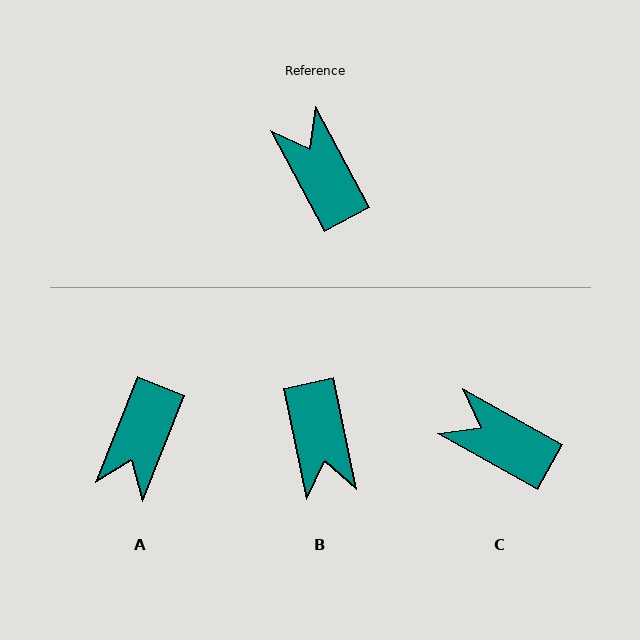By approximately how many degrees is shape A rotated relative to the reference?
Approximately 130 degrees counter-clockwise.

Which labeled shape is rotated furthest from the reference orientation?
B, about 164 degrees away.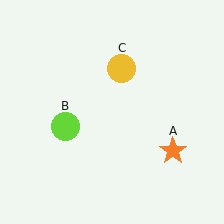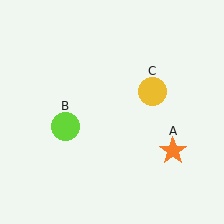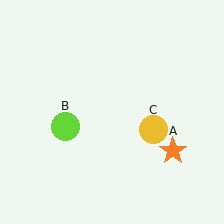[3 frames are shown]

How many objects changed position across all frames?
1 object changed position: yellow circle (object C).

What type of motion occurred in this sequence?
The yellow circle (object C) rotated clockwise around the center of the scene.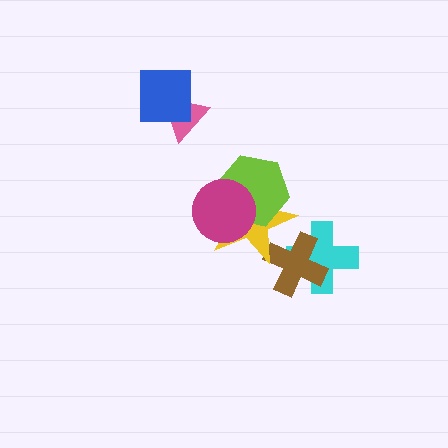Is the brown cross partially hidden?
Yes, it is partially covered by another shape.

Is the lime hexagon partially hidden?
Yes, it is partially covered by another shape.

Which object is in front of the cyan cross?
The brown cross is in front of the cyan cross.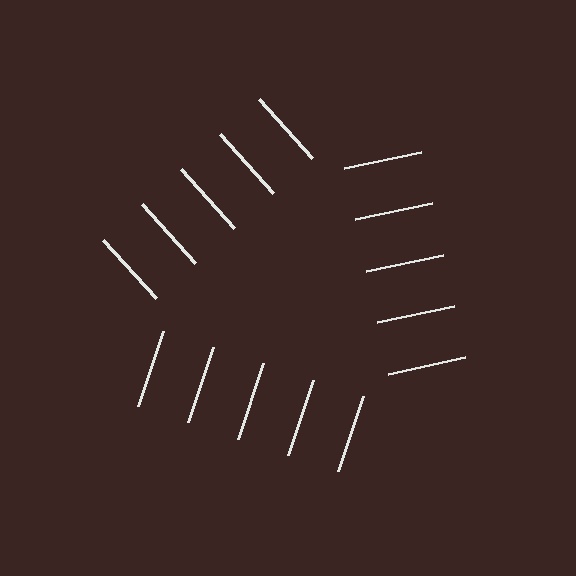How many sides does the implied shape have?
3 sides — the line-ends trace a triangle.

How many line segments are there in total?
15 — 5 along each of the 3 edges.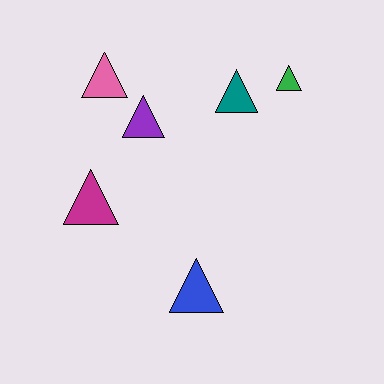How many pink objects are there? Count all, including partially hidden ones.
There is 1 pink object.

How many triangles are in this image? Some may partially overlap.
There are 6 triangles.